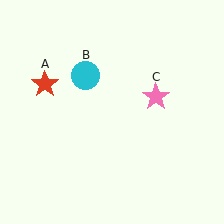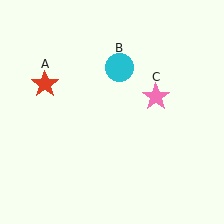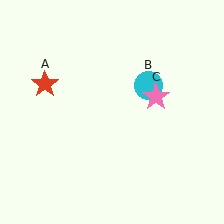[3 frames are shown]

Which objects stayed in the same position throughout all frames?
Red star (object A) and pink star (object C) remained stationary.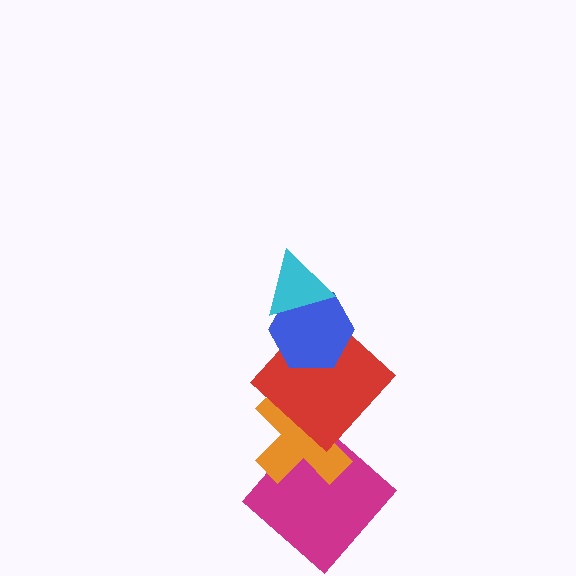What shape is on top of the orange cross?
The red diamond is on top of the orange cross.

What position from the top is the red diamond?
The red diamond is 3rd from the top.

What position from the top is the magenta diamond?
The magenta diamond is 5th from the top.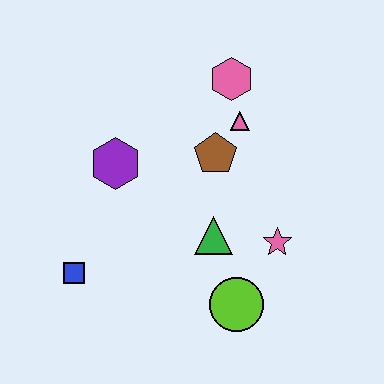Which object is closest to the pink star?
The green triangle is closest to the pink star.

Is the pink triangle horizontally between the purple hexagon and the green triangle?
No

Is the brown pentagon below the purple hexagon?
No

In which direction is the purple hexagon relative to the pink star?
The purple hexagon is to the left of the pink star.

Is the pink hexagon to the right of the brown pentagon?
Yes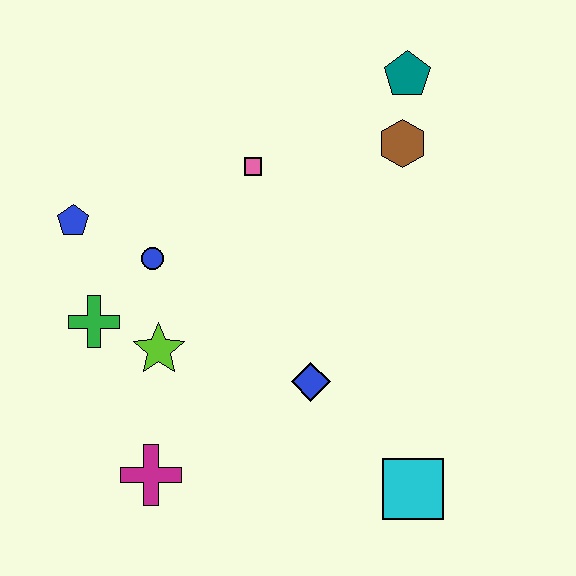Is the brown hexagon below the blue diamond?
No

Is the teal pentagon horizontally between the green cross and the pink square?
No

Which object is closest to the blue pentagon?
The blue circle is closest to the blue pentagon.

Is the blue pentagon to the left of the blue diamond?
Yes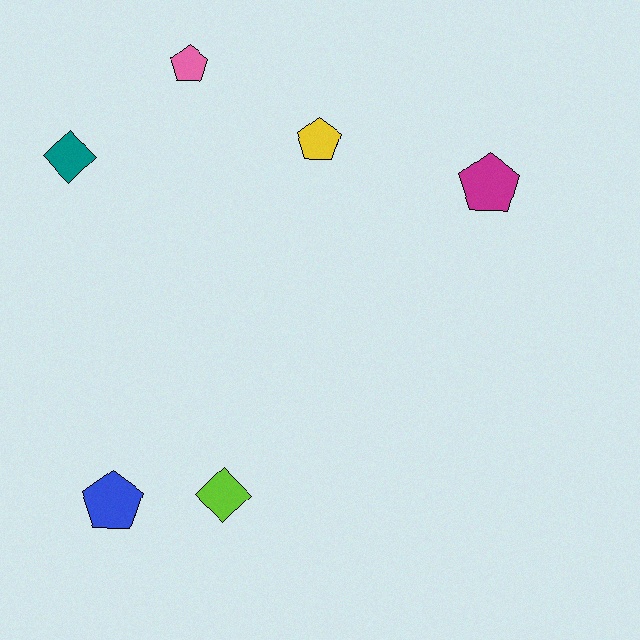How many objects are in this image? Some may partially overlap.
There are 6 objects.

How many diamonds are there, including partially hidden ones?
There are 2 diamonds.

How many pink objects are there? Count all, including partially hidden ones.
There is 1 pink object.